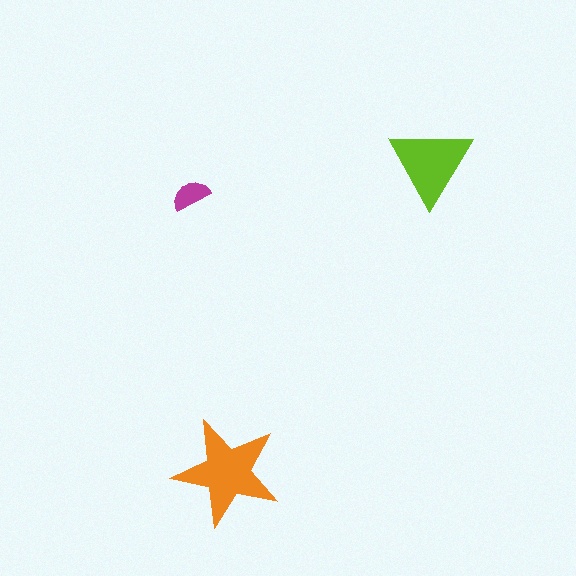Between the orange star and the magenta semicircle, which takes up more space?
The orange star.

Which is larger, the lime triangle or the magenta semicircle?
The lime triangle.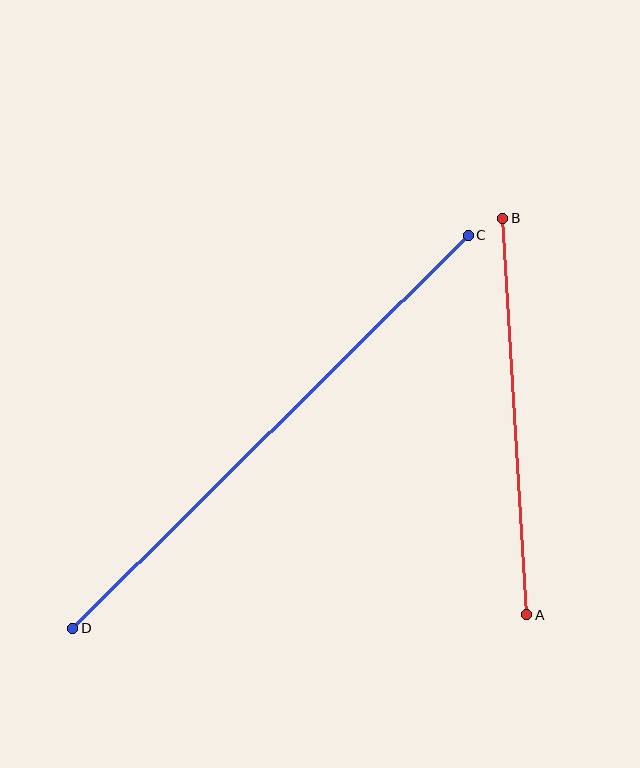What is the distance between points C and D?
The distance is approximately 558 pixels.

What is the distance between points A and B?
The distance is approximately 397 pixels.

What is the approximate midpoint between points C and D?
The midpoint is at approximately (271, 432) pixels.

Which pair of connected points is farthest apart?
Points C and D are farthest apart.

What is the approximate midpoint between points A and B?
The midpoint is at approximately (515, 417) pixels.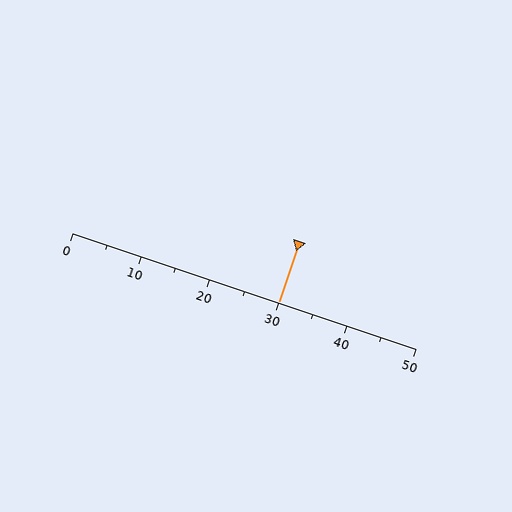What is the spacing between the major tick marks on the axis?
The major ticks are spaced 10 apart.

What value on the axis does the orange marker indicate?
The marker indicates approximately 30.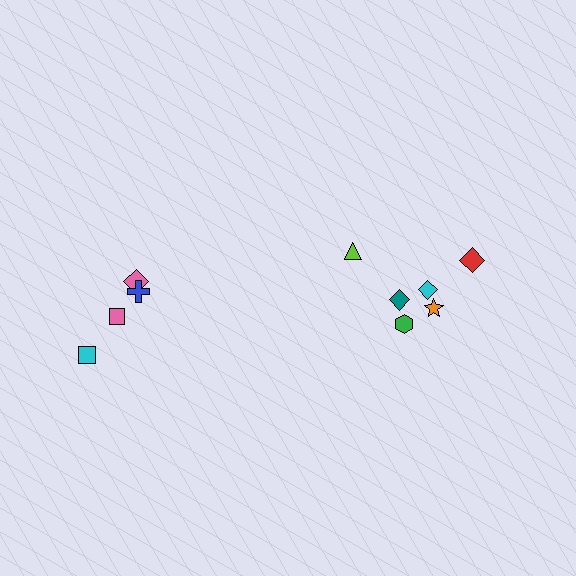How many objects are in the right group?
There are 6 objects.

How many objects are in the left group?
There are 4 objects.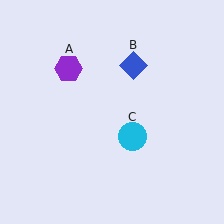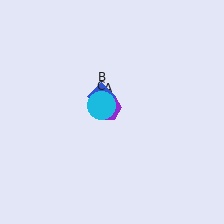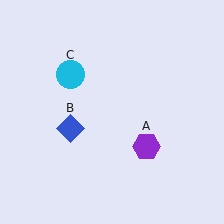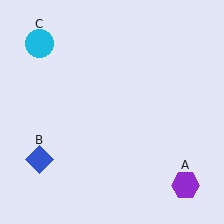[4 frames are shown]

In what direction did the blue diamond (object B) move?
The blue diamond (object B) moved down and to the left.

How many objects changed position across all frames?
3 objects changed position: purple hexagon (object A), blue diamond (object B), cyan circle (object C).